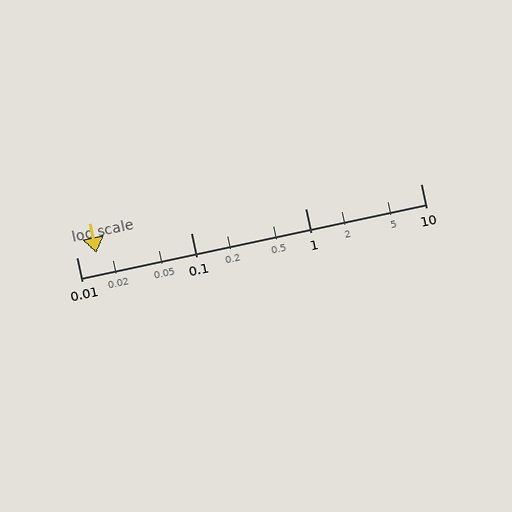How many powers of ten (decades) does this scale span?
The scale spans 3 decades, from 0.01 to 10.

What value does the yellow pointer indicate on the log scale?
The pointer indicates approximately 0.015.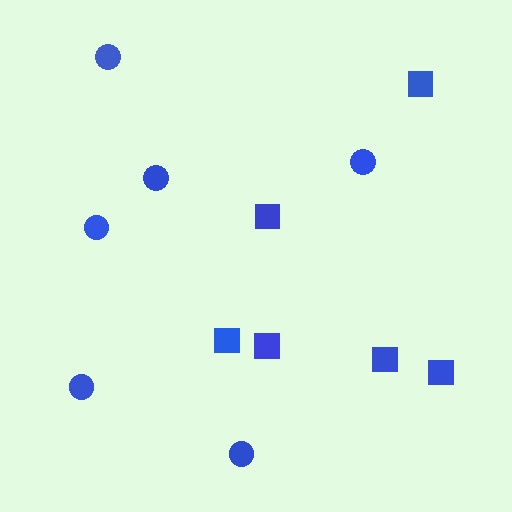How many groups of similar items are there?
There are 2 groups: one group of circles (6) and one group of squares (6).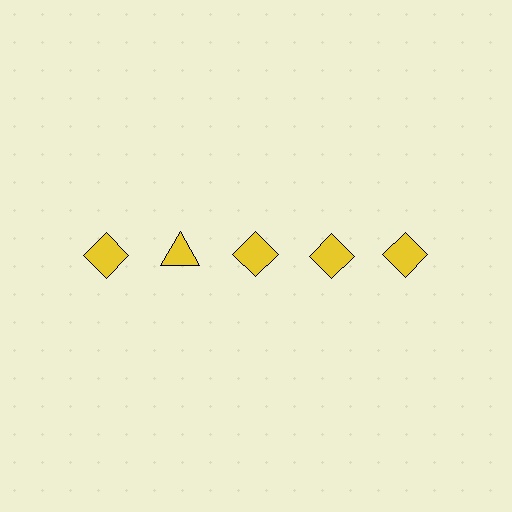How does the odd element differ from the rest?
It has a different shape: triangle instead of diamond.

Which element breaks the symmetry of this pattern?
The yellow triangle in the top row, second from left column breaks the symmetry. All other shapes are yellow diamonds.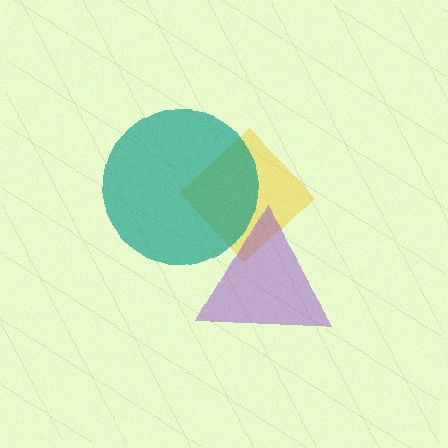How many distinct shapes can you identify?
There are 3 distinct shapes: a yellow diamond, a purple triangle, a teal circle.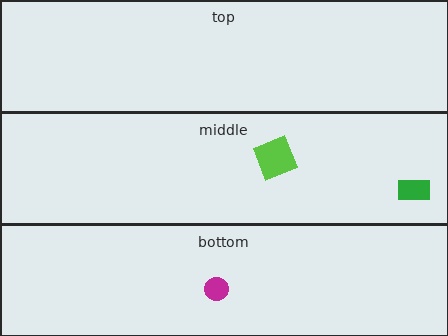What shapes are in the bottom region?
The magenta circle.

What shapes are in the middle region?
The lime square, the green rectangle.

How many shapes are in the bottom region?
1.